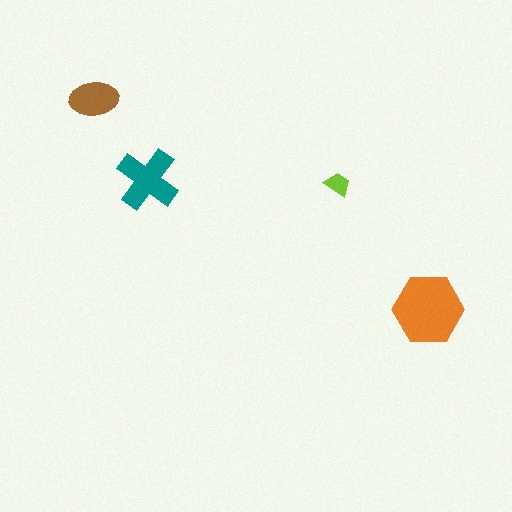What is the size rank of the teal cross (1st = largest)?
2nd.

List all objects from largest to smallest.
The orange hexagon, the teal cross, the brown ellipse, the lime trapezoid.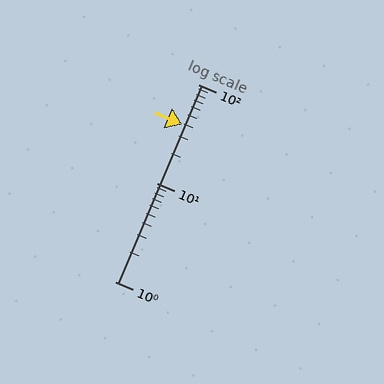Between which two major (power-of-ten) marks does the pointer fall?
The pointer is between 10 and 100.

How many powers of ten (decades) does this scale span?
The scale spans 2 decades, from 1 to 100.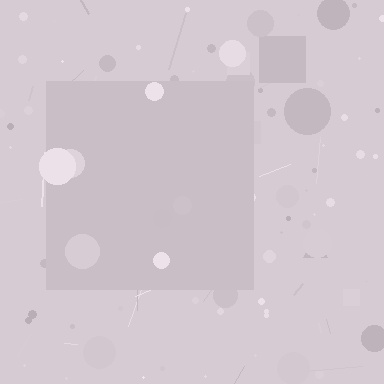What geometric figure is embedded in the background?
A square is embedded in the background.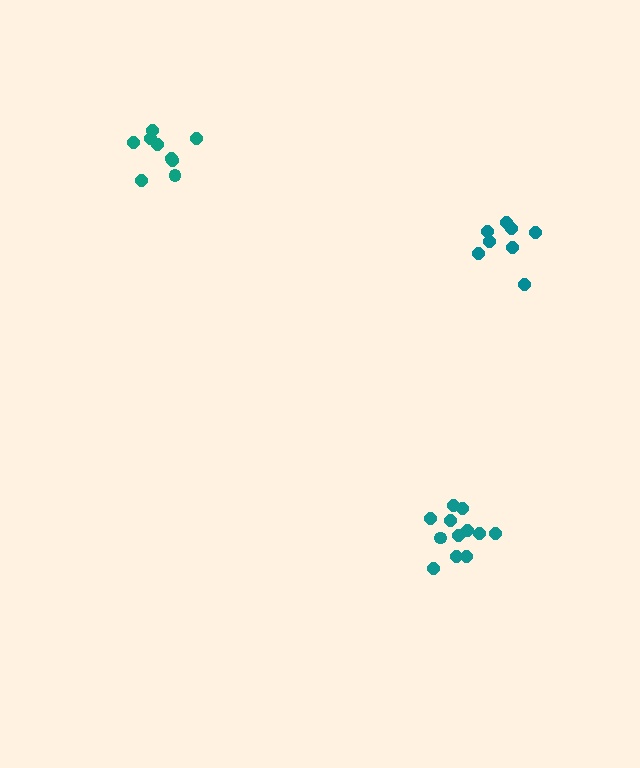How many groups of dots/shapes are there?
There are 3 groups.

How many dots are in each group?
Group 1: 12 dots, Group 2: 8 dots, Group 3: 9 dots (29 total).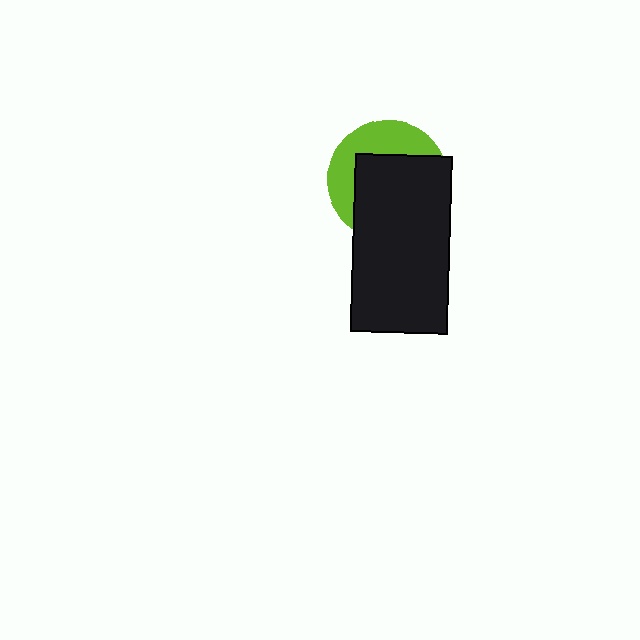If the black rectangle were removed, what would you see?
You would see the complete lime circle.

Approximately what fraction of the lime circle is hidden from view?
Roughly 64% of the lime circle is hidden behind the black rectangle.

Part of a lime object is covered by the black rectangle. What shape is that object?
It is a circle.